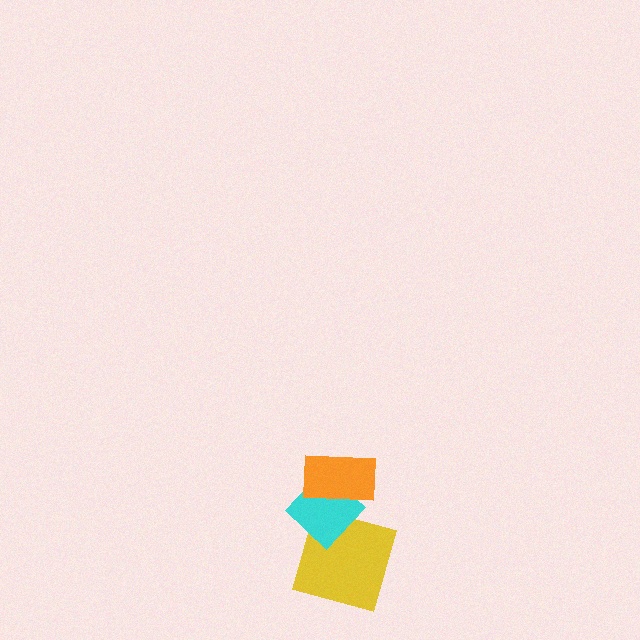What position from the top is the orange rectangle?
The orange rectangle is 1st from the top.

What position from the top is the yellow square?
The yellow square is 3rd from the top.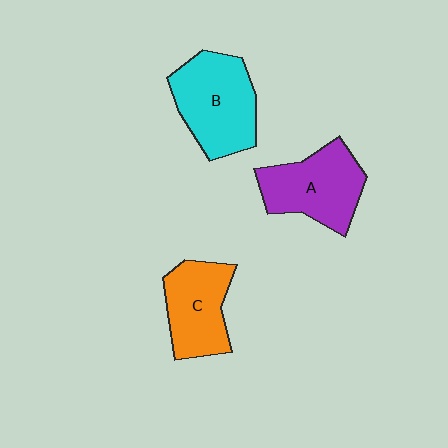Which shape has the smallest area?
Shape C (orange).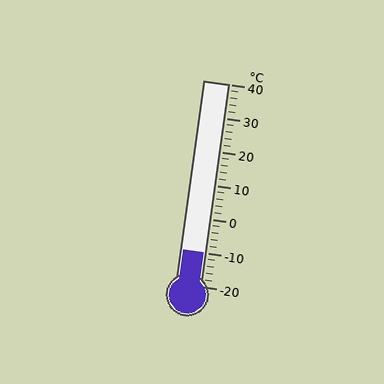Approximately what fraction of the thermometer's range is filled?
The thermometer is filled to approximately 15% of its range.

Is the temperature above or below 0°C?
The temperature is below 0°C.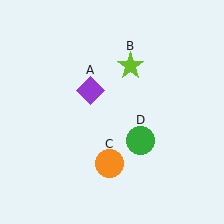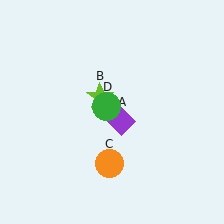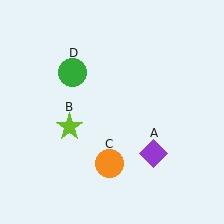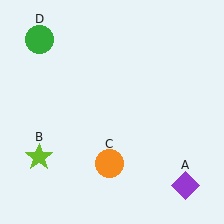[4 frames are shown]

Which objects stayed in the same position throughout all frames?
Orange circle (object C) remained stationary.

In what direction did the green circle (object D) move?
The green circle (object D) moved up and to the left.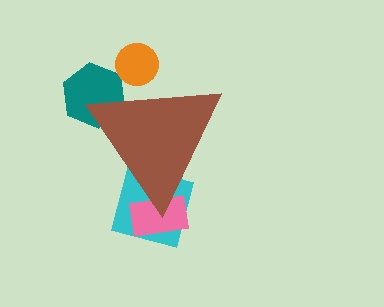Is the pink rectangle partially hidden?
Yes, the pink rectangle is partially hidden behind the brown triangle.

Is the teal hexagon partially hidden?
Yes, the teal hexagon is partially hidden behind the brown triangle.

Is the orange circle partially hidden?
Yes, the orange circle is partially hidden behind the brown triangle.